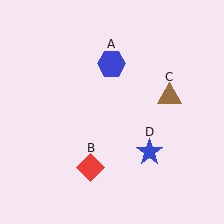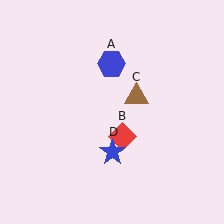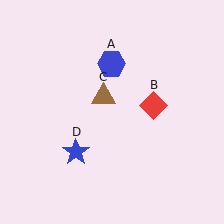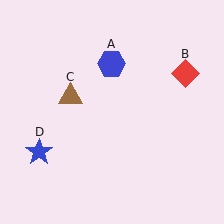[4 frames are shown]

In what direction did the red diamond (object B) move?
The red diamond (object B) moved up and to the right.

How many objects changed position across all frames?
3 objects changed position: red diamond (object B), brown triangle (object C), blue star (object D).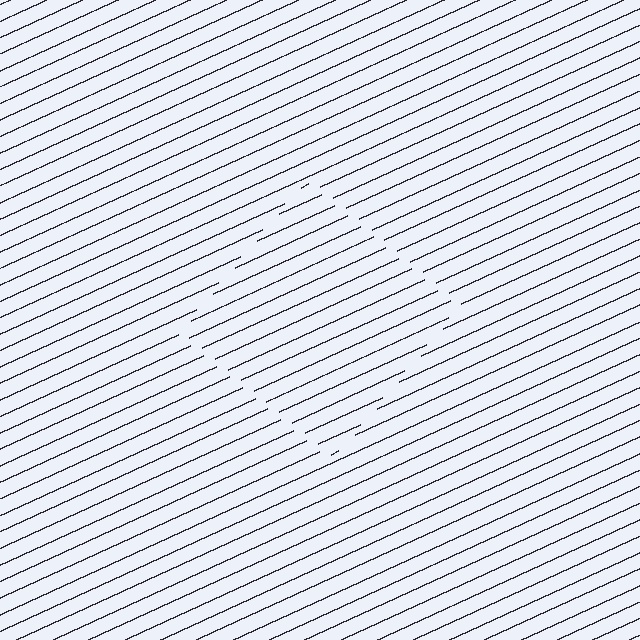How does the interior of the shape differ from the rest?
The interior of the shape contains the same grating, shifted by half a period — the contour is defined by the phase discontinuity where line-ends from the inner and outer gratings abut.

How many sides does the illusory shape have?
4 sides — the line-ends trace a square.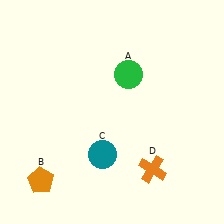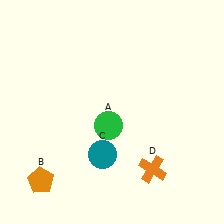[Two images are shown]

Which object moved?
The green circle (A) moved down.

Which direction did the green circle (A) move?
The green circle (A) moved down.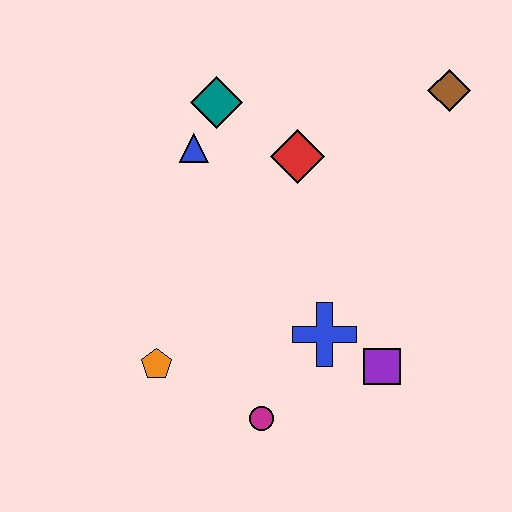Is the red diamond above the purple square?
Yes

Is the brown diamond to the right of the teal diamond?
Yes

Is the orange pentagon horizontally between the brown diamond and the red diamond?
No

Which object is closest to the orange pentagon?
The magenta circle is closest to the orange pentagon.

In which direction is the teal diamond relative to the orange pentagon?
The teal diamond is above the orange pentagon.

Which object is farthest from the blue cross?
The brown diamond is farthest from the blue cross.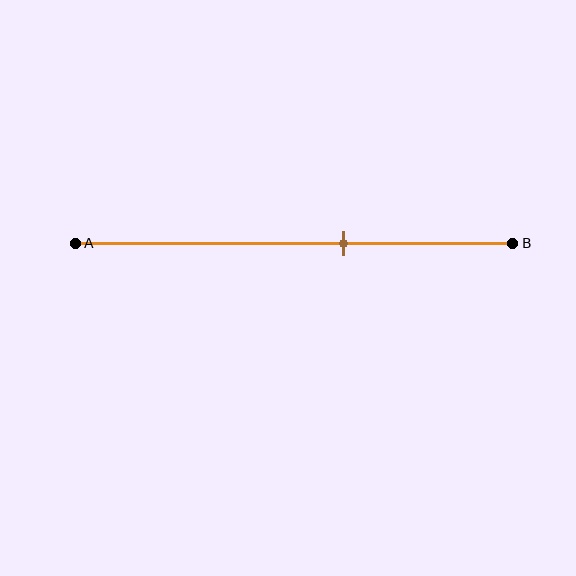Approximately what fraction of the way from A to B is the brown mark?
The brown mark is approximately 60% of the way from A to B.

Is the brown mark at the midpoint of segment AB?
No, the mark is at about 60% from A, not at the 50% midpoint.